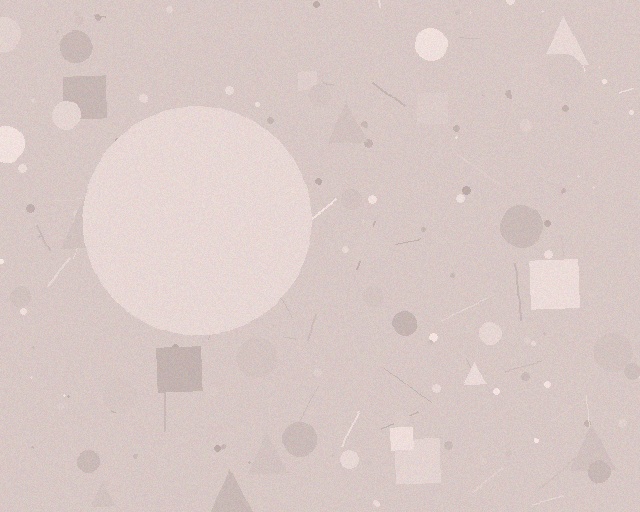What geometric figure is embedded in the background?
A circle is embedded in the background.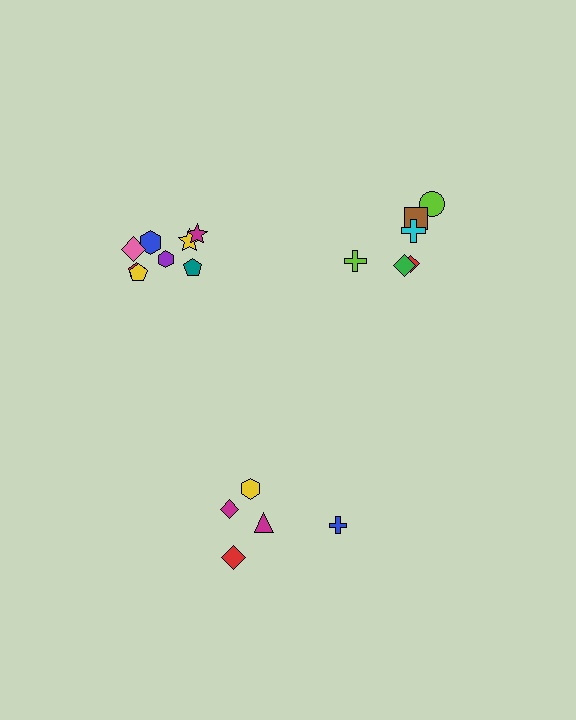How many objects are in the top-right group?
There are 6 objects.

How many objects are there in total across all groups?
There are 19 objects.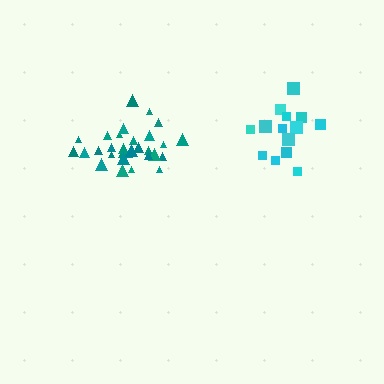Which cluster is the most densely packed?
Teal.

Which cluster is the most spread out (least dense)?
Cyan.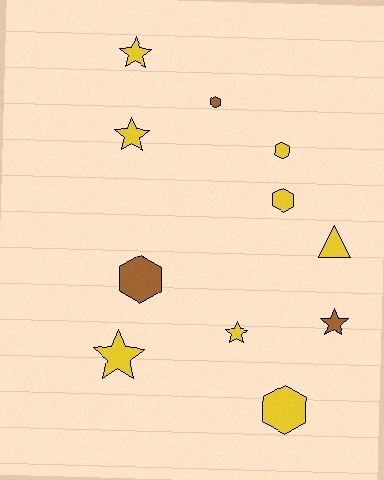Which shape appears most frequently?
Hexagon, with 5 objects.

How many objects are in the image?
There are 11 objects.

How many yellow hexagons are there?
There are 3 yellow hexagons.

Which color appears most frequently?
Yellow, with 8 objects.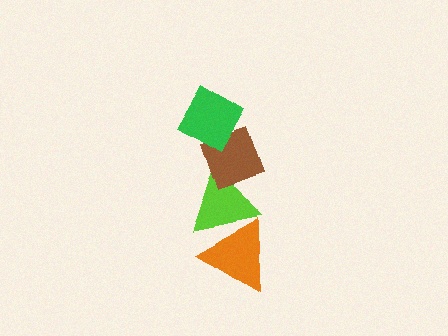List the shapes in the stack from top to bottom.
From top to bottom: the green diamond, the brown diamond, the lime triangle, the orange triangle.